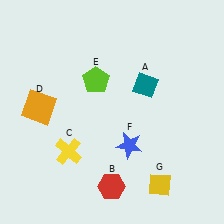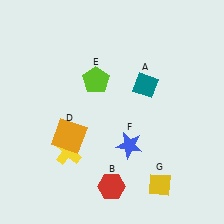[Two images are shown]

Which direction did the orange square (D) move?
The orange square (D) moved right.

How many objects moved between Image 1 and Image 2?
1 object moved between the two images.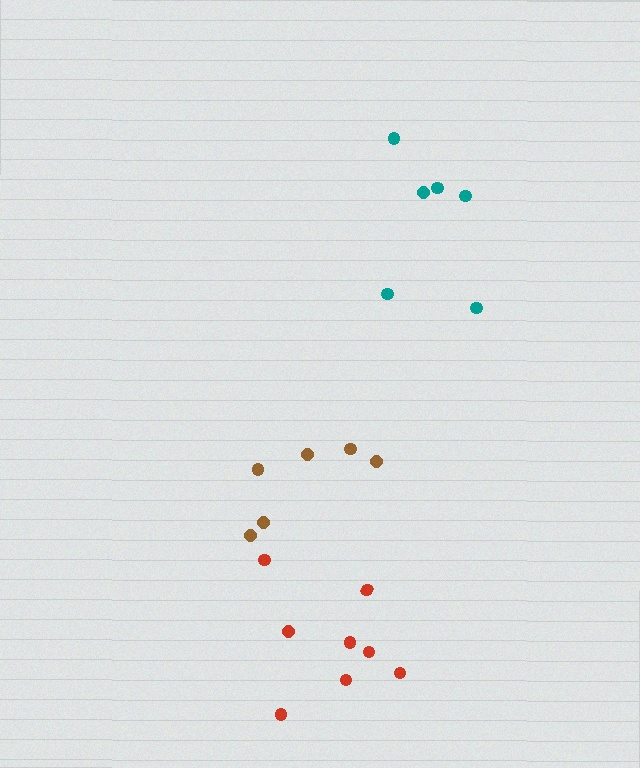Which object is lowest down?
The red cluster is bottommost.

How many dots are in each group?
Group 1: 6 dots, Group 2: 8 dots, Group 3: 6 dots (20 total).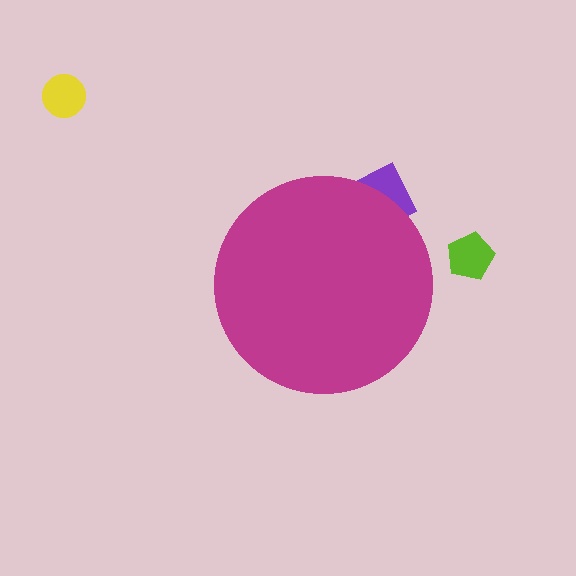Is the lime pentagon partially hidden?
No, the lime pentagon is fully visible.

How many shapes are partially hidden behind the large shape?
1 shape is partially hidden.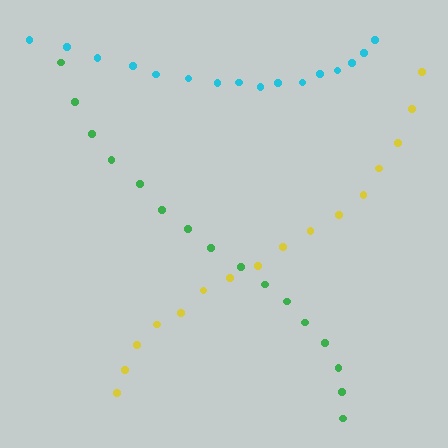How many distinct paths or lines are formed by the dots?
There are 3 distinct paths.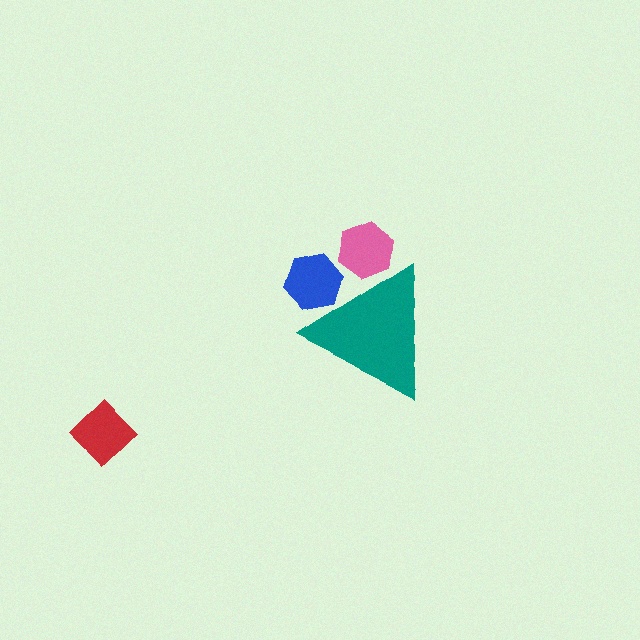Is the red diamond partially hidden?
No, the red diamond is fully visible.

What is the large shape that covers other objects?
A teal triangle.